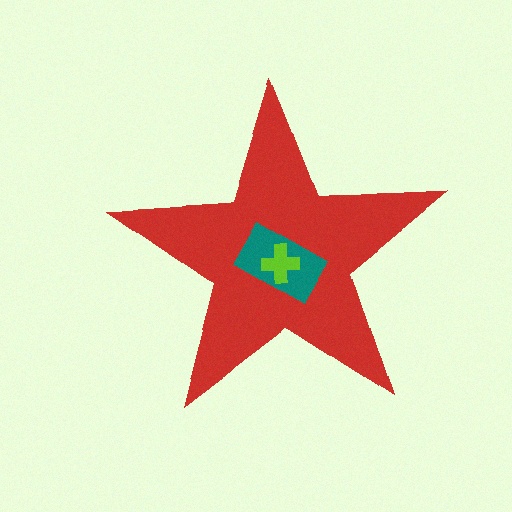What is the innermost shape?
The lime cross.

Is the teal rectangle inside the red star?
Yes.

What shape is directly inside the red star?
The teal rectangle.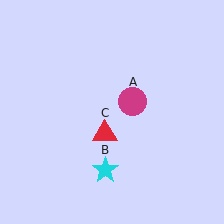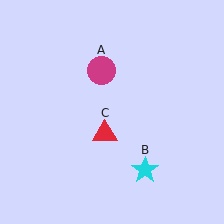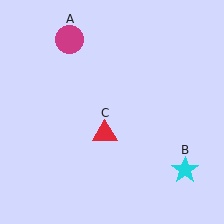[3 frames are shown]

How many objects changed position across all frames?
2 objects changed position: magenta circle (object A), cyan star (object B).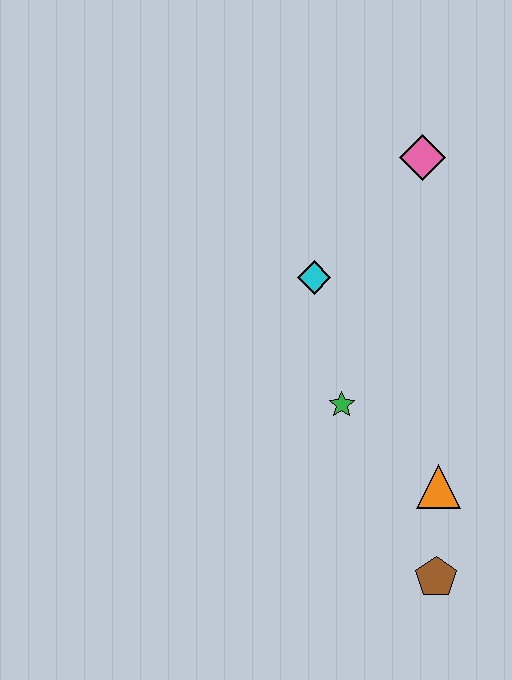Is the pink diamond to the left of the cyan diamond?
No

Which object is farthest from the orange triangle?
The pink diamond is farthest from the orange triangle.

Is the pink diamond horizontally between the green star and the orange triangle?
Yes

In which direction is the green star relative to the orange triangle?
The green star is to the left of the orange triangle.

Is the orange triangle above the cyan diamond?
No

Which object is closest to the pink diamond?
The cyan diamond is closest to the pink diamond.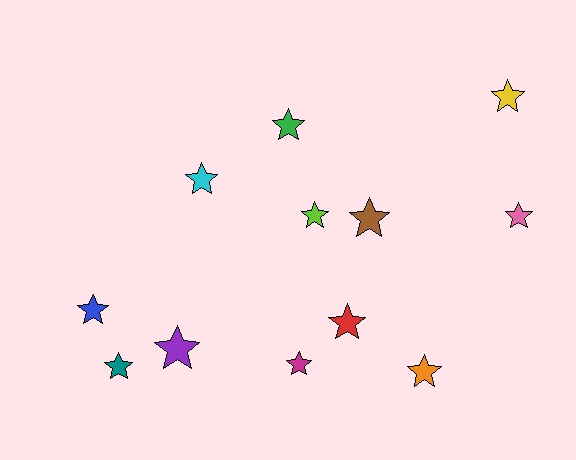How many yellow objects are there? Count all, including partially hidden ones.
There is 1 yellow object.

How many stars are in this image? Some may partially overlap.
There are 12 stars.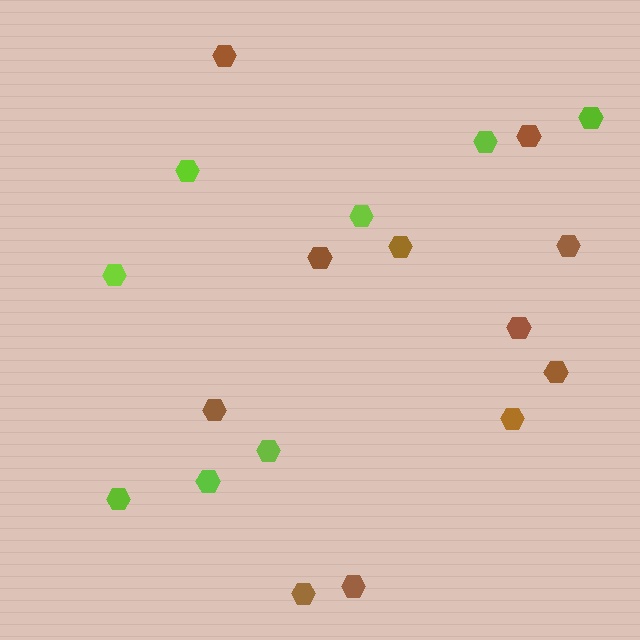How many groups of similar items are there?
There are 2 groups: one group of brown hexagons (11) and one group of lime hexagons (8).